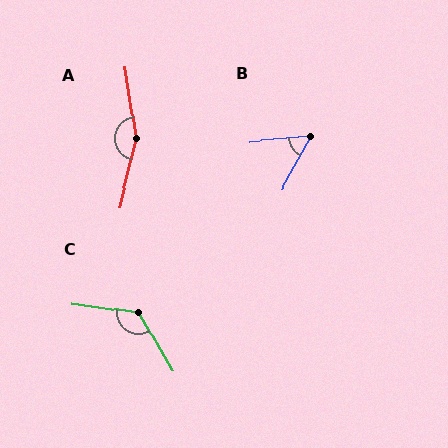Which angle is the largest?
A, at approximately 158 degrees.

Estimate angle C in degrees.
Approximately 127 degrees.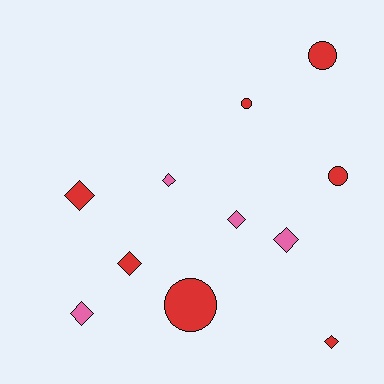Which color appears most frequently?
Red, with 7 objects.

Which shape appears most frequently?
Diamond, with 7 objects.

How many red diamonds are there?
There are 3 red diamonds.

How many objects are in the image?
There are 11 objects.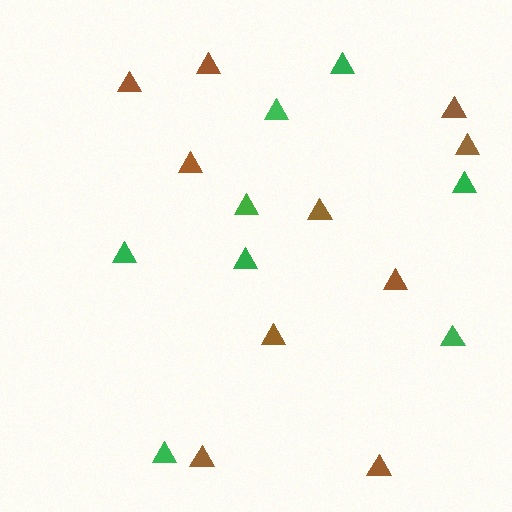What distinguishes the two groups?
There are 2 groups: one group of green triangles (8) and one group of brown triangles (10).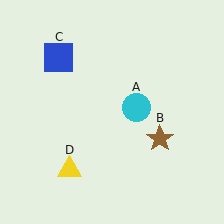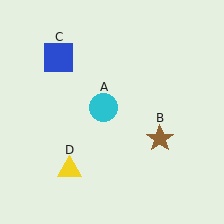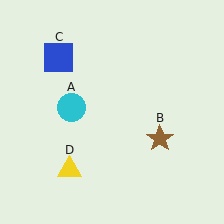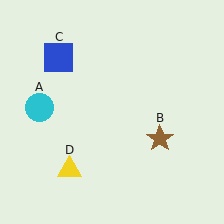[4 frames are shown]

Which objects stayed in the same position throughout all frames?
Brown star (object B) and blue square (object C) and yellow triangle (object D) remained stationary.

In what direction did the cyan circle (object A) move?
The cyan circle (object A) moved left.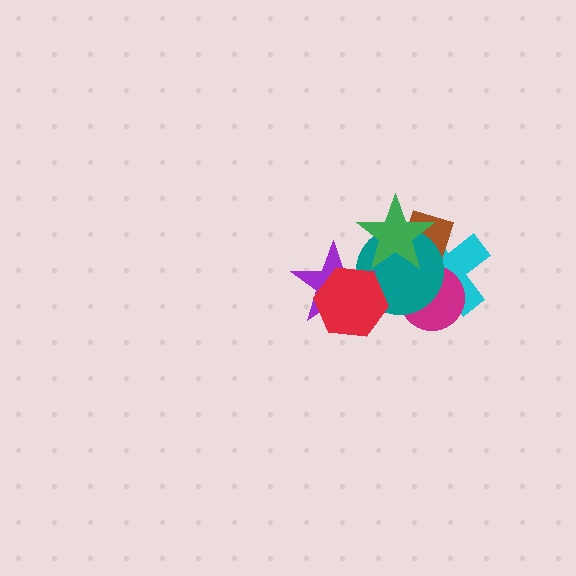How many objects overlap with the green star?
3 objects overlap with the green star.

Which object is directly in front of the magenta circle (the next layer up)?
The brown rectangle is directly in front of the magenta circle.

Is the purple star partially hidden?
Yes, it is partially covered by another shape.